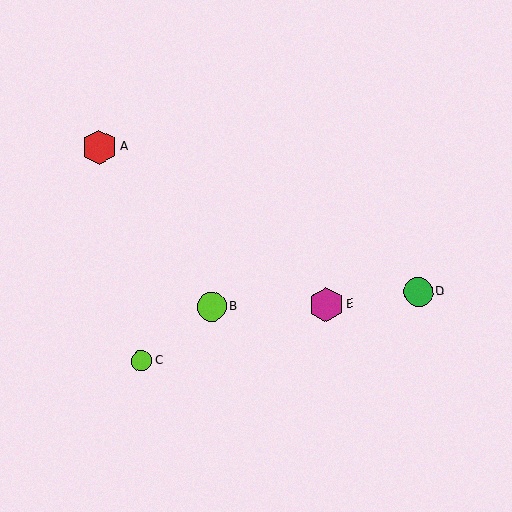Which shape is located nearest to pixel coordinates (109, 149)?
The red hexagon (labeled A) at (99, 147) is nearest to that location.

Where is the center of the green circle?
The center of the green circle is at (418, 292).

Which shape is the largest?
The red hexagon (labeled A) is the largest.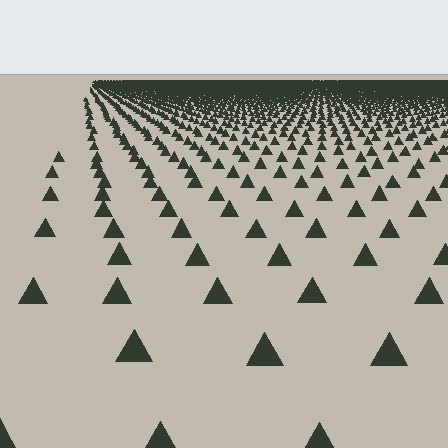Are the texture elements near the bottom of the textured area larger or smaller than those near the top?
Larger. Near the bottom, elements are closer to the viewer and appear at a bigger on-screen size.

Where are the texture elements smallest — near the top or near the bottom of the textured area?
Near the top.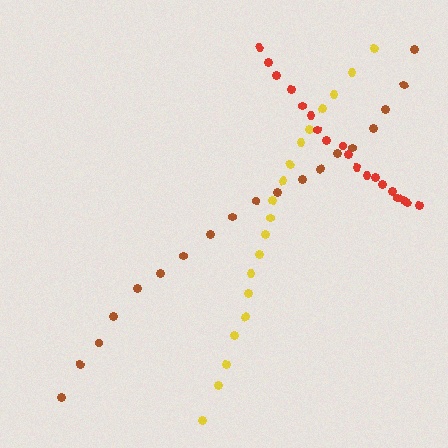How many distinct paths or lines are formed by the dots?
There are 3 distinct paths.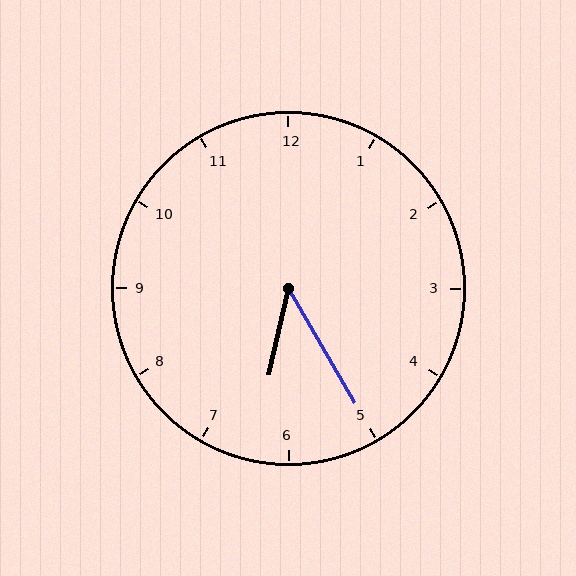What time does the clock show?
6:25.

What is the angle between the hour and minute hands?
Approximately 42 degrees.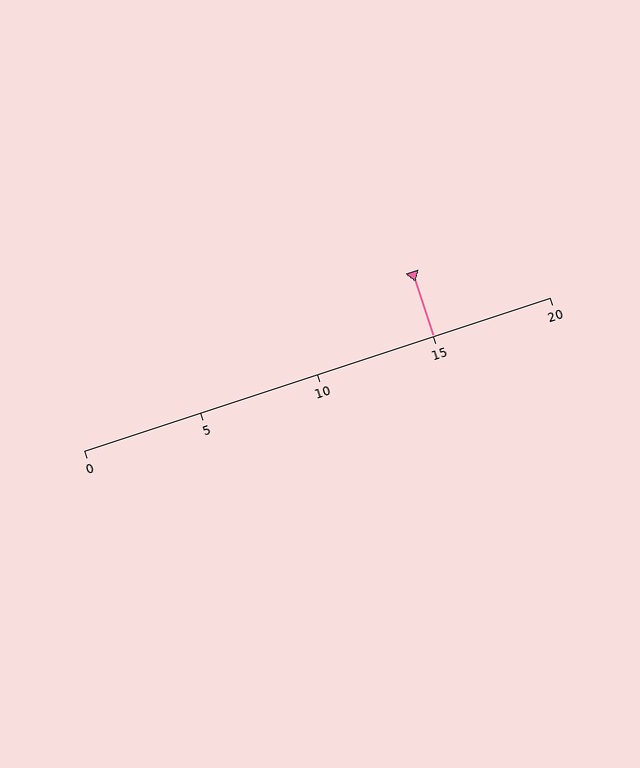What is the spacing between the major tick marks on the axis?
The major ticks are spaced 5 apart.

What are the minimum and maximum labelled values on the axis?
The axis runs from 0 to 20.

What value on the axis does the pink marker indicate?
The marker indicates approximately 15.